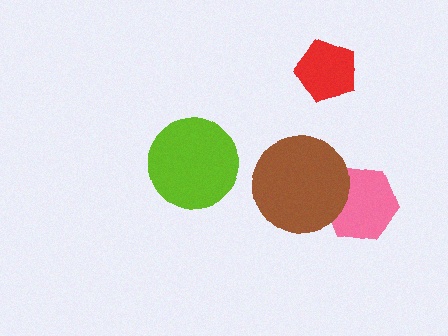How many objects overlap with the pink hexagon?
1 object overlaps with the pink hexagon.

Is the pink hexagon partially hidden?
Yes, it is partially covered by another shape.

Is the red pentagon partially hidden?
No, no other shape covers it.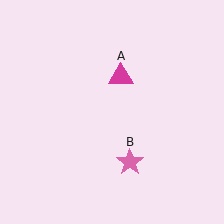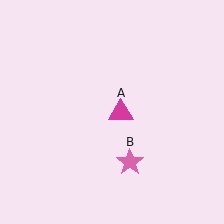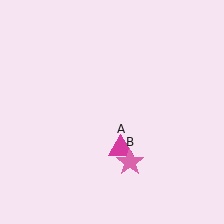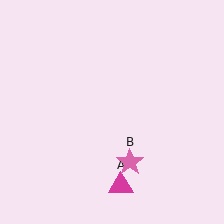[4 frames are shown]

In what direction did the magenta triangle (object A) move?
The magenta triangle (object A) moved down.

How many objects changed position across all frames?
1 object changed position: magenta triangle (object A).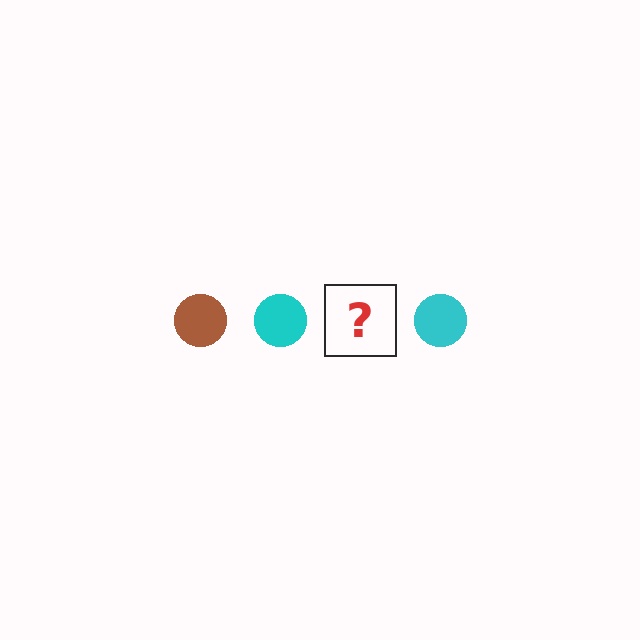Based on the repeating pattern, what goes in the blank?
The blank should be a brown circle.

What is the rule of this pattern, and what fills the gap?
The rule is that the pattern cycles through brown, cyan circles. The gap should be filled with a brown circle.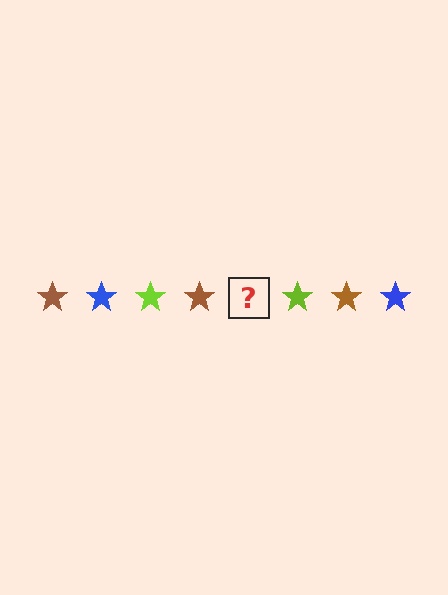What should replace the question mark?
The question mark should be replaced with a blue star.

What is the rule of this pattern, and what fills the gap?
The rule is that the pattern cycles through brown, blue, lime stars. The gap should be filled with a blue star.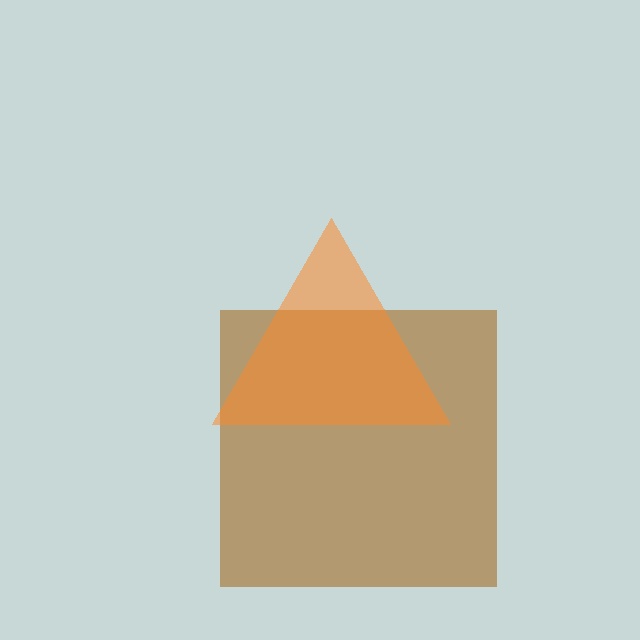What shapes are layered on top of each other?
The layered shapes are: a brown square, an orange triangle.